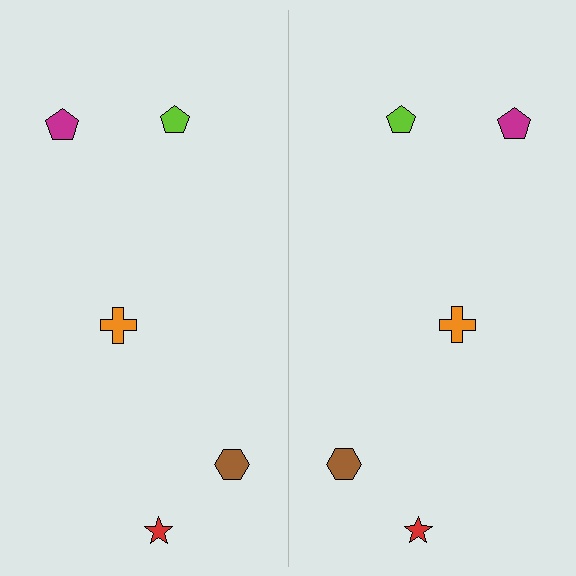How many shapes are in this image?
There are 10 shapes in this image.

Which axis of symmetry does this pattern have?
The pattern has a vertical axis of symmetry running through the center of the image.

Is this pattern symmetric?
Yes, this pattern has bilateral (reflection) symmetry.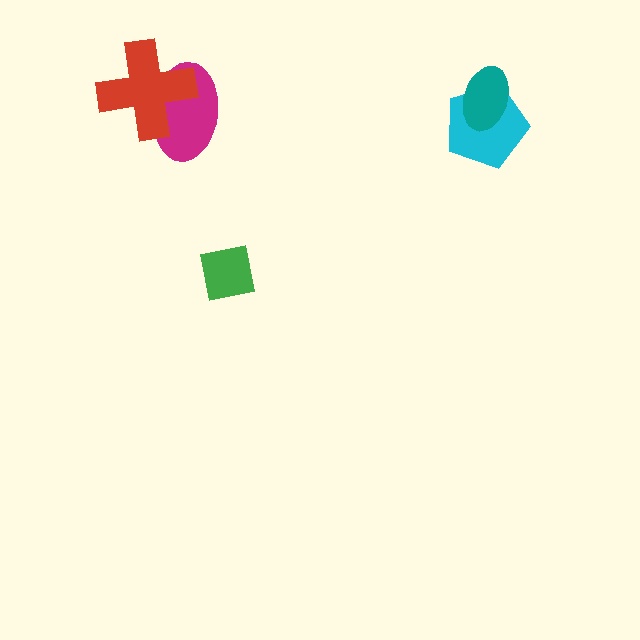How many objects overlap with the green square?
0 objects overlap with the green square.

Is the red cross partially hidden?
No, no other shape covers it.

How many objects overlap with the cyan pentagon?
1 object overlaps with the cyan pentagon.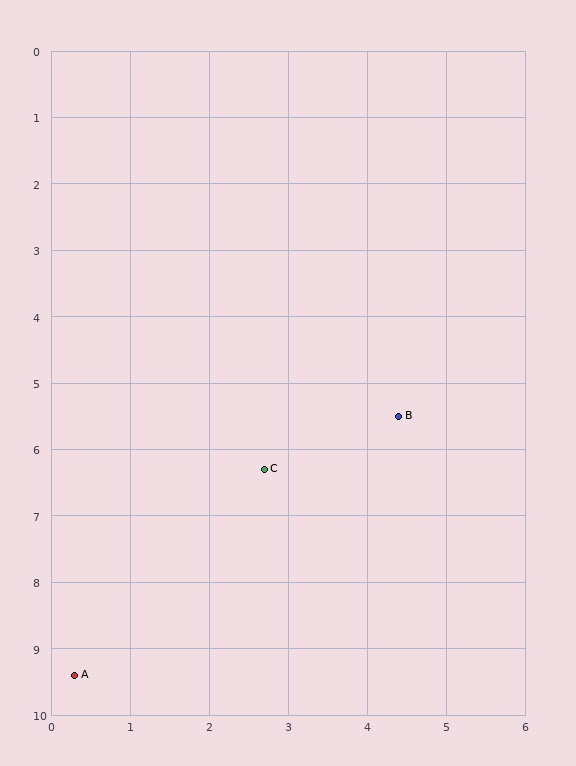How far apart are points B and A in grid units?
Points B and A are about 5.7 grid units apart.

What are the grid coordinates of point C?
Point C is at approximately (2.7, 6.3).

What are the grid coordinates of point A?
Point A is at approximately (0.3, 9.4).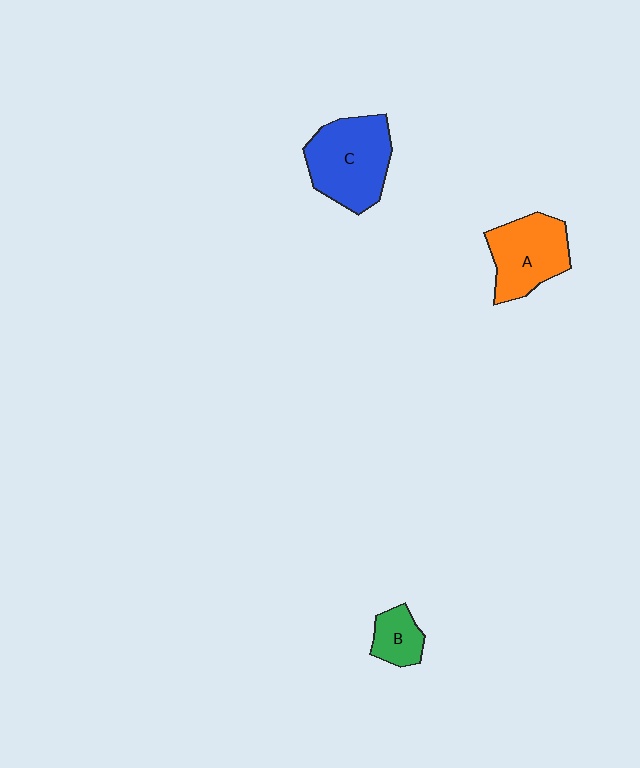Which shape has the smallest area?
Shape B (green).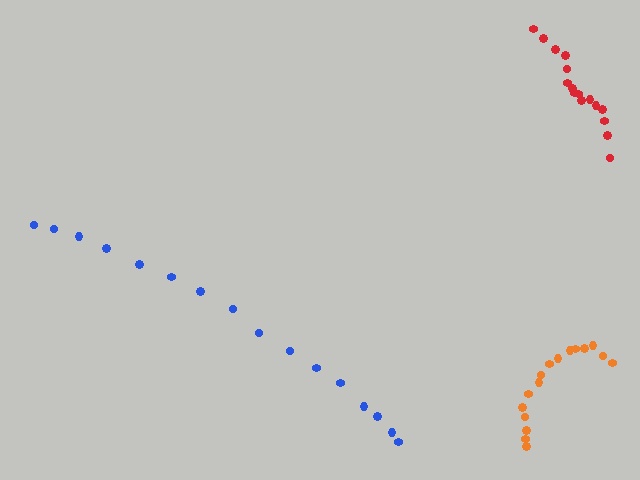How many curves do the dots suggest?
There are 3 distinct paths.